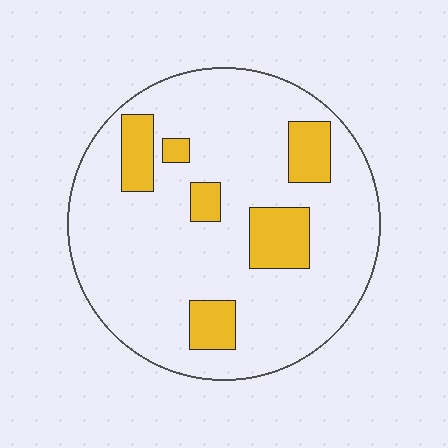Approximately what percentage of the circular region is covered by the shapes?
Approximately 15%.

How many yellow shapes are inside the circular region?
6.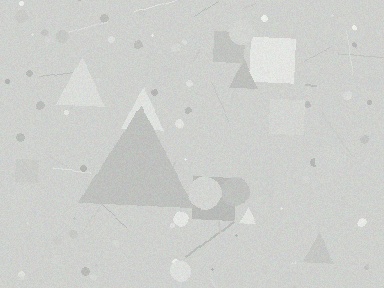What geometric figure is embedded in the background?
A triangle is embedded in the background.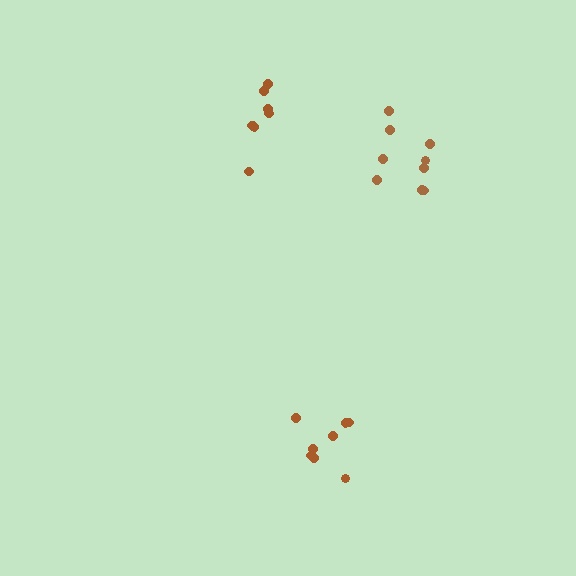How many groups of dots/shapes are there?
There are 3 groups.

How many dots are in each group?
Group 1: 8 dots, Group 2: 8 dots, Group 3: 9 dots (25 total).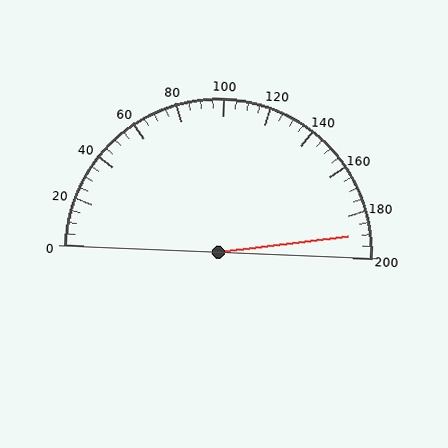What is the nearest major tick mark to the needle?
The nearest major tick mark is 200.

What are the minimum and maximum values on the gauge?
The gauge ranges from 0 to 200.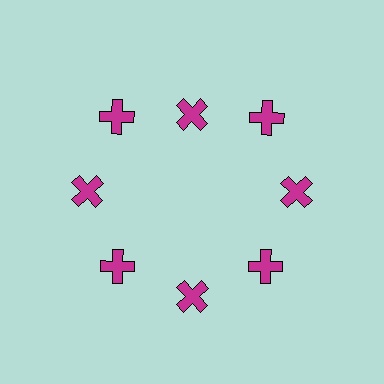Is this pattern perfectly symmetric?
No. The 8 magenta crosses are arranged in a ring, but one element near the 12 o'clock position is pulled inward toward the center, breaking the 8-fold rotational symmetry.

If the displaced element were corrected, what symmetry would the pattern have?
It would have 8-fold rotational symmetry — the pattern would map onto itself every 45 degrees.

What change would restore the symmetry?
The symmetry would be restored by moving it outward, back onto the ring so that all 8 crosses sit at equal angles and equal distance from the center.